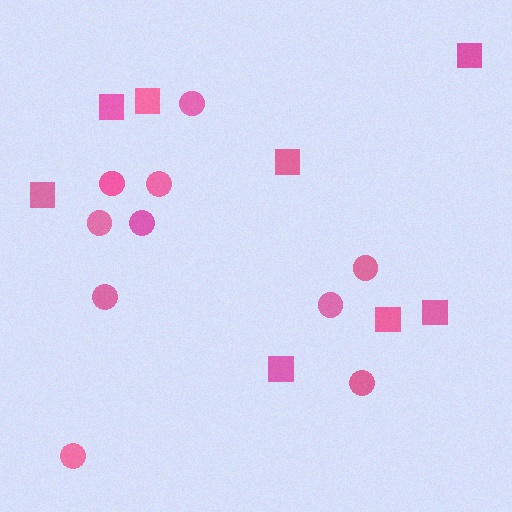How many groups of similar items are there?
There are 2 groups: one group of squares (8) and one group of circles (10).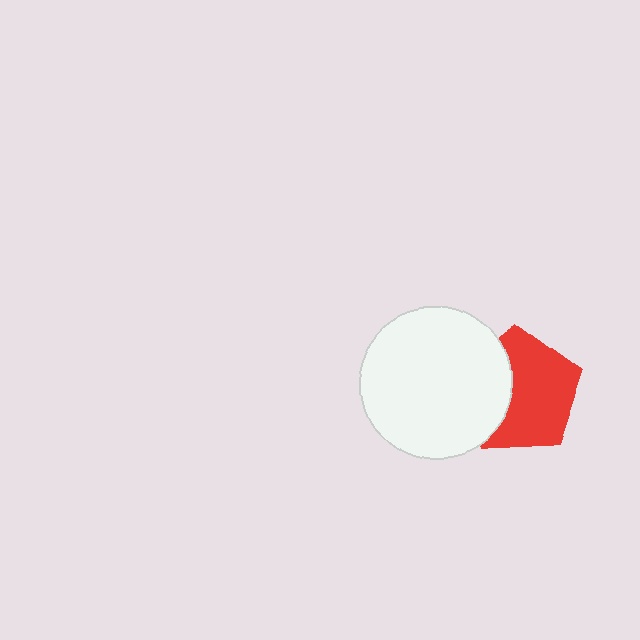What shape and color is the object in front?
The object in front is a white circle.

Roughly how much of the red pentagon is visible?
About half of it is visible (roughly 65%).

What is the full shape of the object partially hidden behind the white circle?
The partially hidden object is a red pentagon.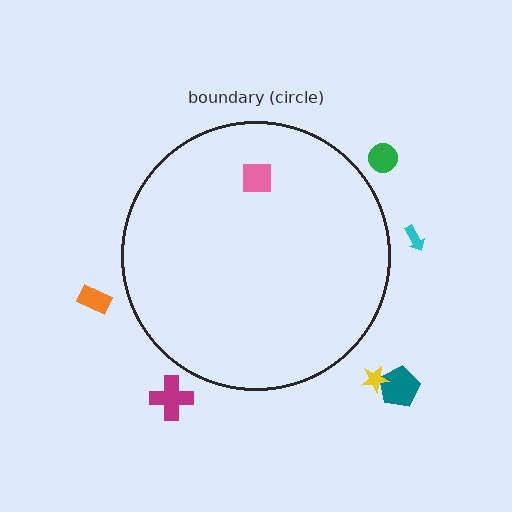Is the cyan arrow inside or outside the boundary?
Outside.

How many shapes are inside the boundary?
1 inside, 6 outside.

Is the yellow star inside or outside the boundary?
Outside.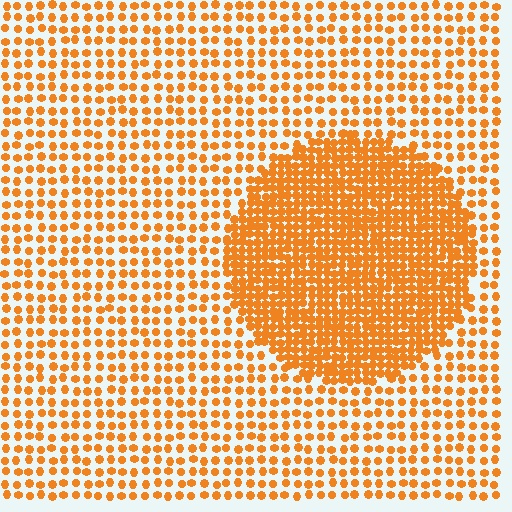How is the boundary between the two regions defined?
The boundary is defined by a change in element density (approximately 2.3x ratio). All elements are the same color, size, and shape.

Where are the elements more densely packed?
The elements are more densely packed inside the circle boundary.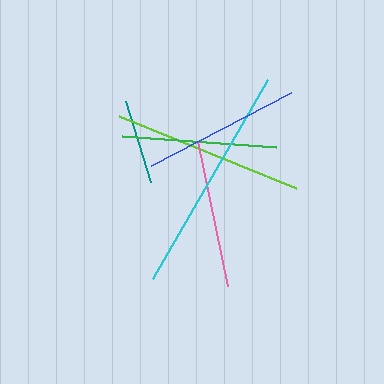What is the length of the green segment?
The green segment is approximately 154 pixels long.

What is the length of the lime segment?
The lime segment is approximately 192 pixels long.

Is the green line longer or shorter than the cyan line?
The cyan line is longer than the green line.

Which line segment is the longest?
The cyan line is the longest at approximately 230 pixels.